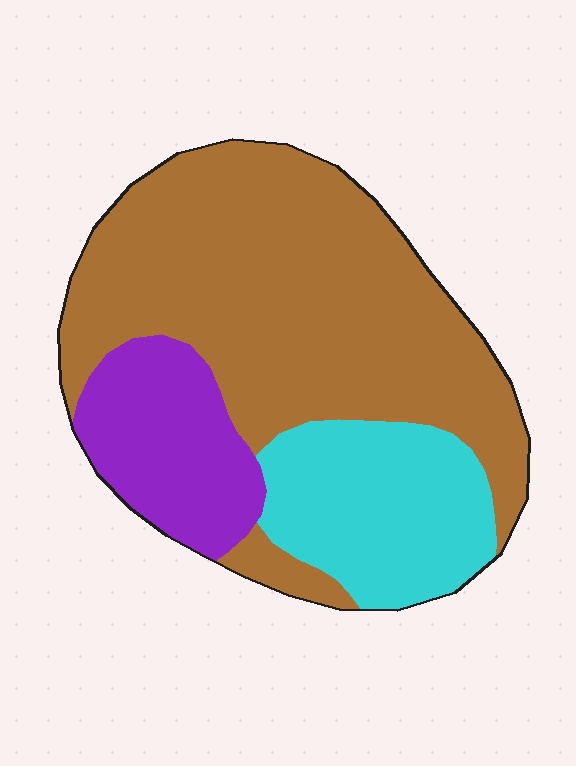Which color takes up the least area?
Purple, at roughly 15%.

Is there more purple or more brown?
Brown.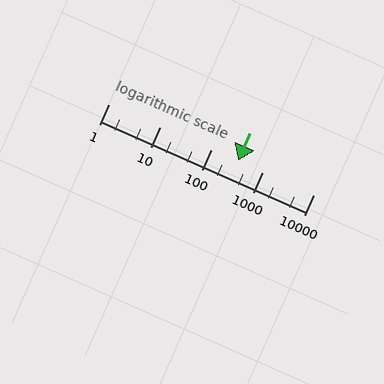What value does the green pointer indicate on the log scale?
The pointer indicates approximately 330.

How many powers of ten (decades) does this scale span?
The scale spans 4 decades, from 1 to 10000.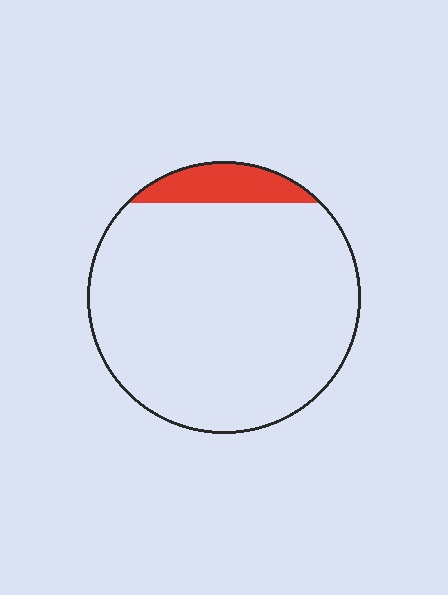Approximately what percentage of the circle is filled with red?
Approximately 10%.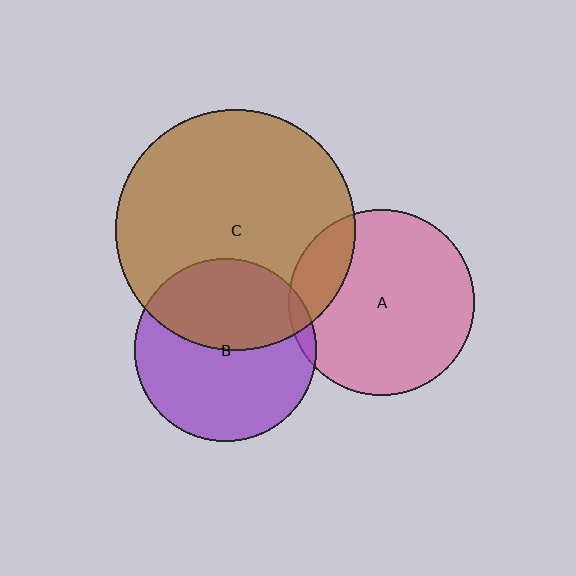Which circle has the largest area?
Circle C (brown).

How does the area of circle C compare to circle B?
Approximately 1.7 times.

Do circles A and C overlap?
Yes.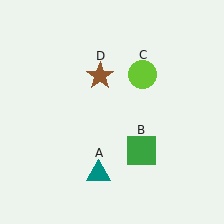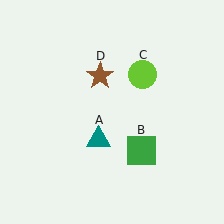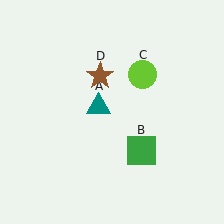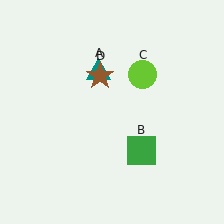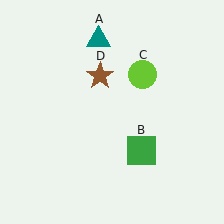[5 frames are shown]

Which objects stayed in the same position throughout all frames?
Green square (object B) and lime circle (object C) and brown star (object D) remained stationary.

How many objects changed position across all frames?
1 object changed position: teal triangle (object A).